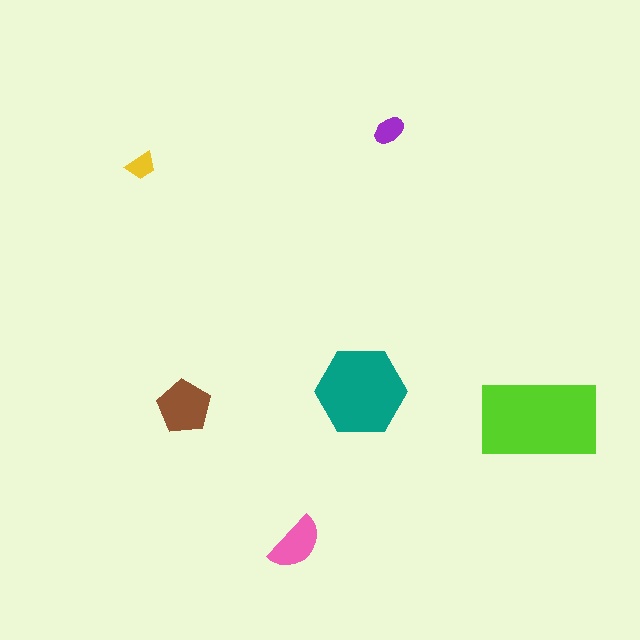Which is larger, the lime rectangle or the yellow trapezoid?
The lime rectangle.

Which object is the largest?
The lime rectangle.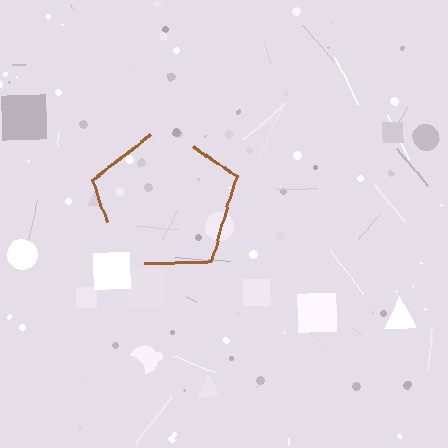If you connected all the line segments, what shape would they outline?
They would outline a pentagon.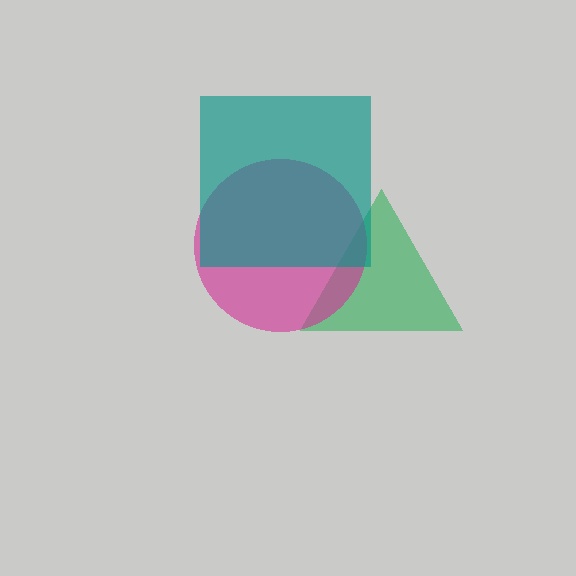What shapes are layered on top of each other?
The layered shapes are: a green triangle, a magenta circle, a teal square.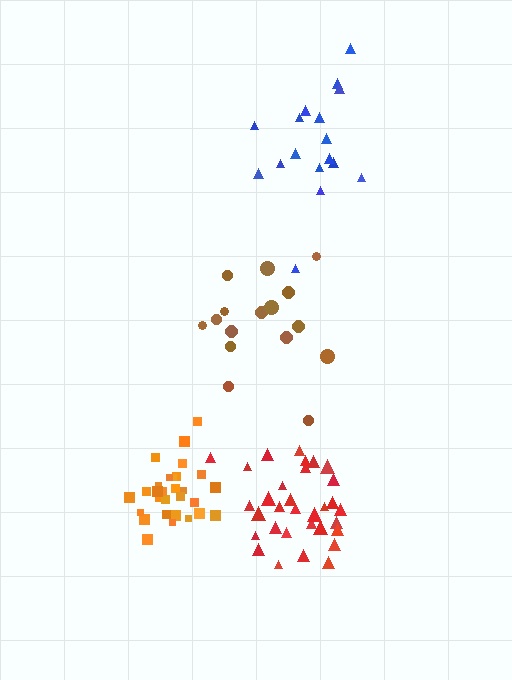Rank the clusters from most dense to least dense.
orange, red, blue, brown.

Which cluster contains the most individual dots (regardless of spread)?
Red (32).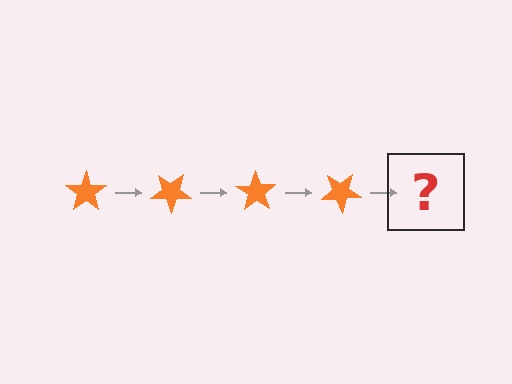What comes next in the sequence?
The next element should be an orange star rotated 140 degrees.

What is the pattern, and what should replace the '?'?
The pattern is that the star rotates 35 degrees each step. The '?' should be an orange star rotated 140 degrees.